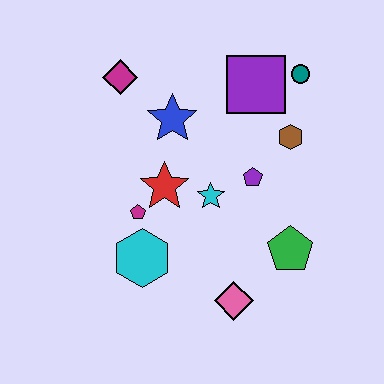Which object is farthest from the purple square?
The pink diamond is farthest from the purple square.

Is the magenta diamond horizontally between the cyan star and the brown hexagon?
No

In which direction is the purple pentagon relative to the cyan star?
The purple pentagon is to the right of the cyan star.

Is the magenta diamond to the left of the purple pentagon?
Yes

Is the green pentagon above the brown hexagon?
No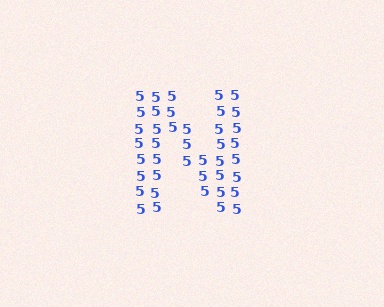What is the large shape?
The large shape is the letter N.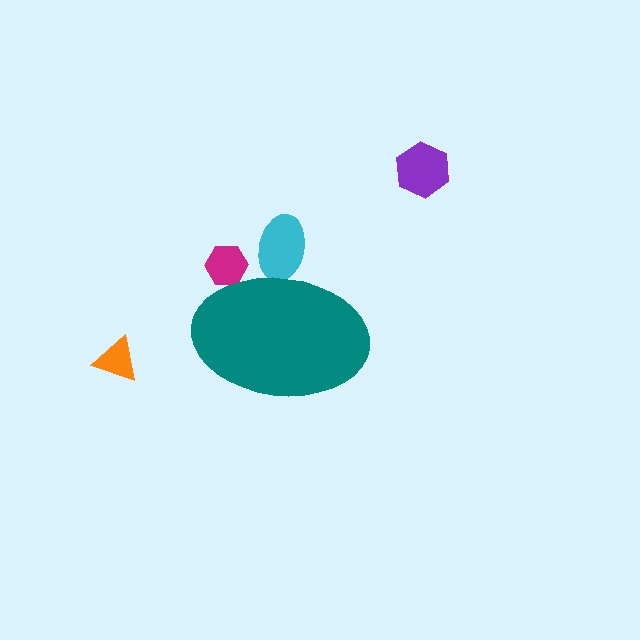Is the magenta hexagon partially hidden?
Yes, the magenta hexagon is partially hidden behind the teal ellipse.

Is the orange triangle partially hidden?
No, the orange triangle is fully visible.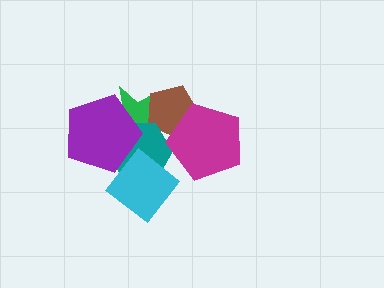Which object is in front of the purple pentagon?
The cyan diamond is in front of the purple pentagon.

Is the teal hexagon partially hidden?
Yes, it is partially covered by another shape.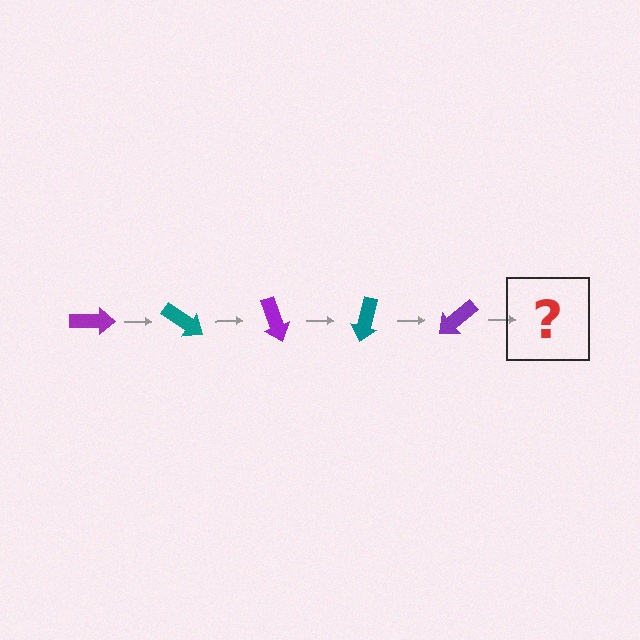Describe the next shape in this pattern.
It should be a teal arrow, rotated 175 degrees from the start.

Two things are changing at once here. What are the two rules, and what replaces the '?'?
The two rules are that it rotates 35 degrees each step and the color cycles through purple and teal. The '?' should be a teal arrow, rotated 175 degrees from the start.